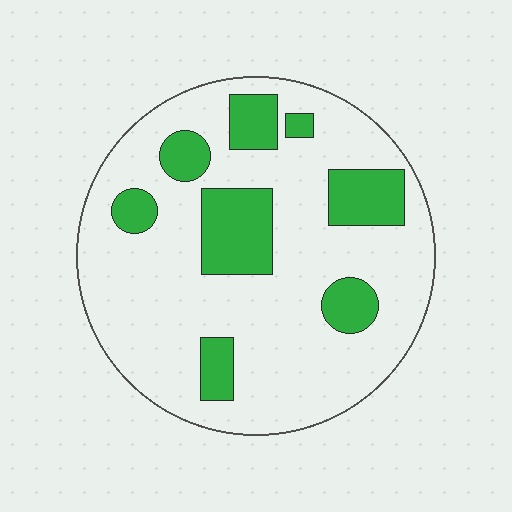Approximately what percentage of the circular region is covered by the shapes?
Approximately 20%.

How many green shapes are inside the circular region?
8.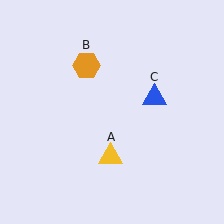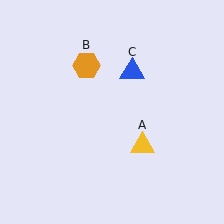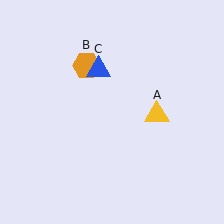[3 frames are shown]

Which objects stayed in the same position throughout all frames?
Orange hexagon (object B) remained stationary.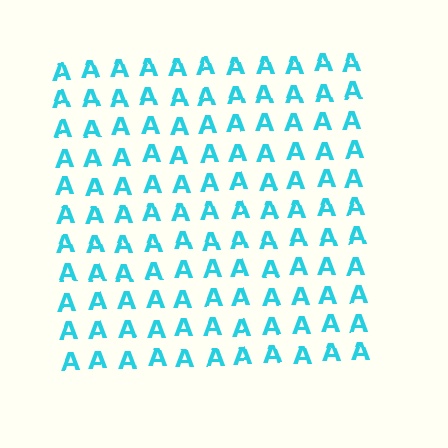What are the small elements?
The small elements are letter A's.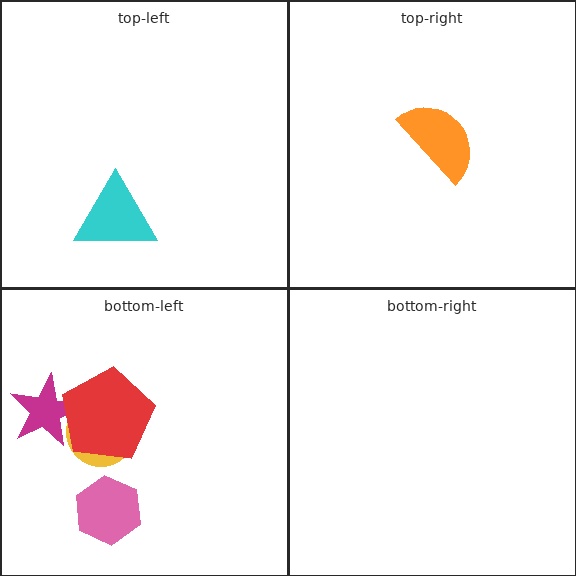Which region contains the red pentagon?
The bottom-left region.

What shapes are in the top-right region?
The orange semicircle.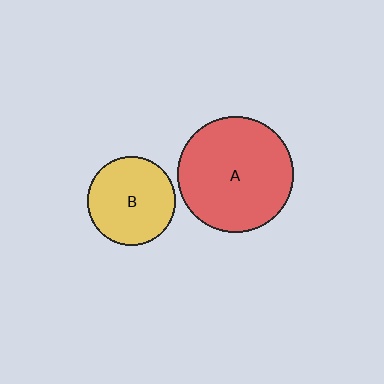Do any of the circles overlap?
No, none of the circles overlap.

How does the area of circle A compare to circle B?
Approximately 1.7 times.